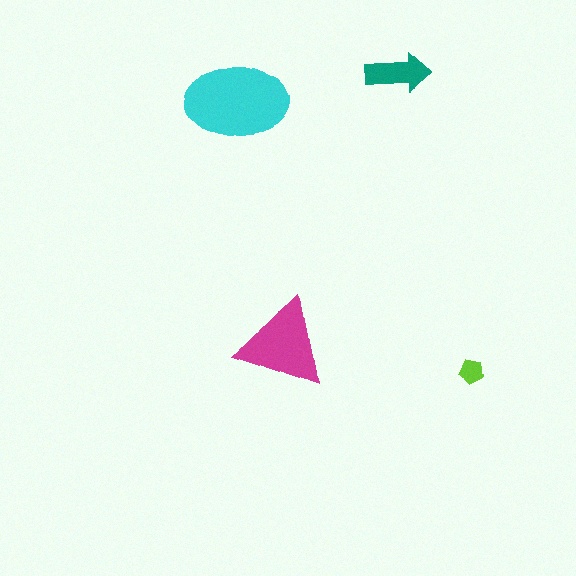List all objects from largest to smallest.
The cyan ellipse, the magenta triangle, the teal arrow, the lime pentagon.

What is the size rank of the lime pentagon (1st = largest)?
4th.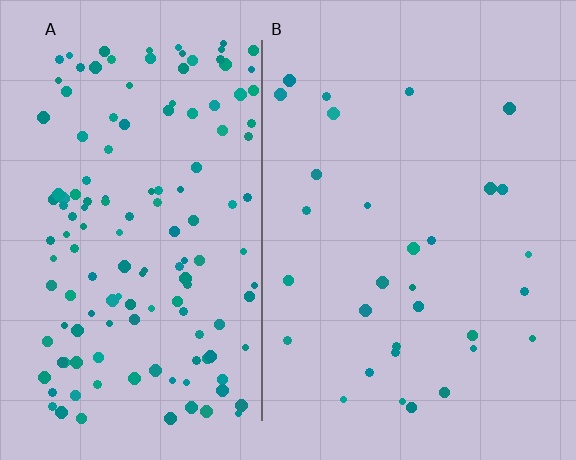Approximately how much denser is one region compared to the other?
Approximately 4.6× — region A over region B.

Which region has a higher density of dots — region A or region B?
A (the left).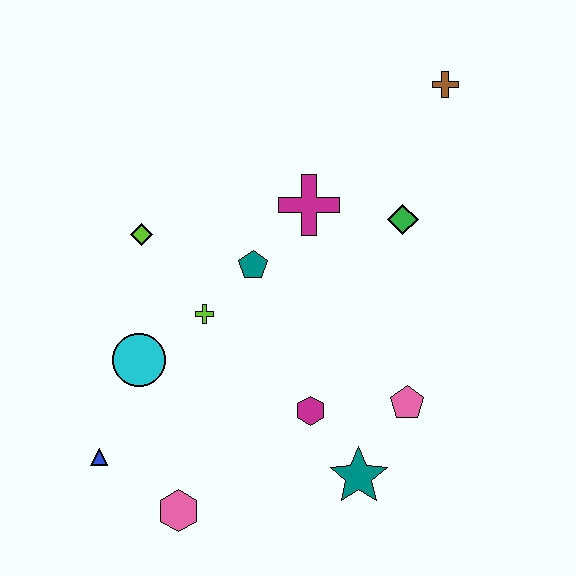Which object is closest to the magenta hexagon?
The teal star is closest to the magenta hexagon.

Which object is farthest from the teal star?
The brown cross is farthest from the teal star.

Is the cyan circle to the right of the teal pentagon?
No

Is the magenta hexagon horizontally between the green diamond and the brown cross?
No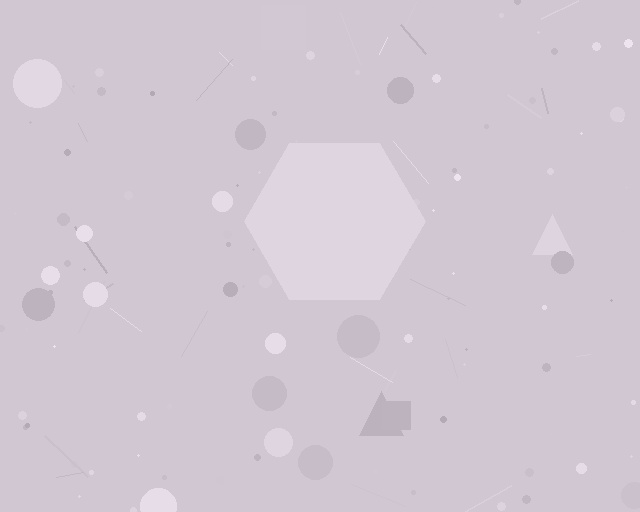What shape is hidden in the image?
A hexagon is hidden in the image.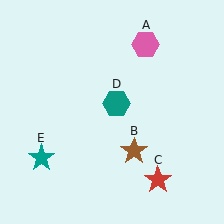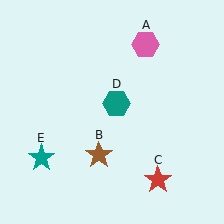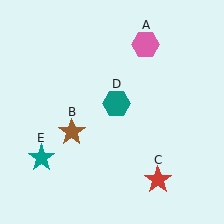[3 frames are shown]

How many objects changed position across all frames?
1 object changed position: brown star (object B).